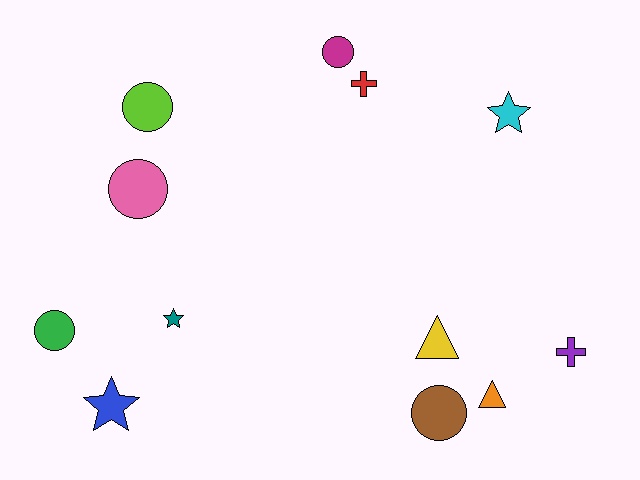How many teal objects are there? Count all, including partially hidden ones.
There is 1 teal object.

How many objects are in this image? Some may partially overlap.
There are 12 objects.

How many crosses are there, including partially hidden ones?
There are 2 crosses.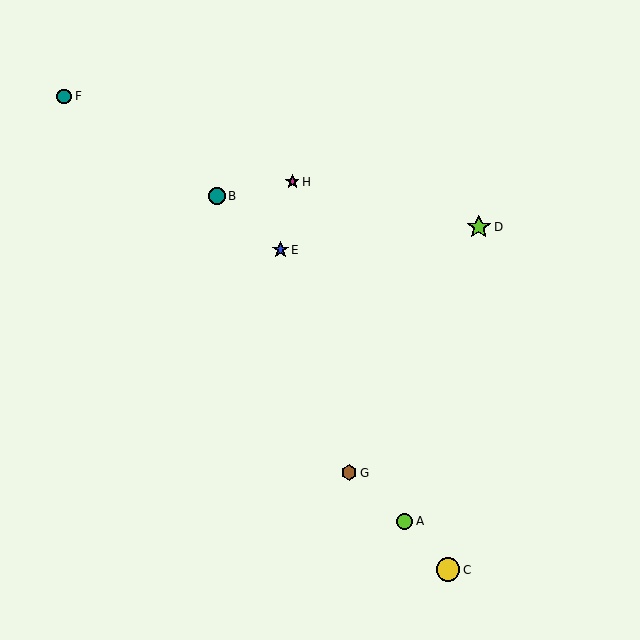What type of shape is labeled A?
Shape A is a lime circle.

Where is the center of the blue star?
The center of the blue star is at (281, 250).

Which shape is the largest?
The lime star (labeled D) is the largest.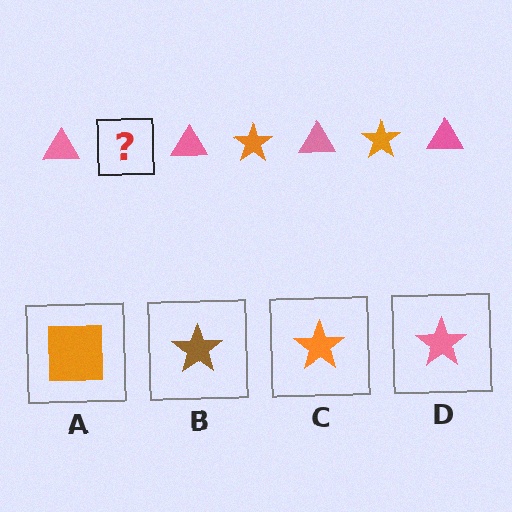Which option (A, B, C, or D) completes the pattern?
C.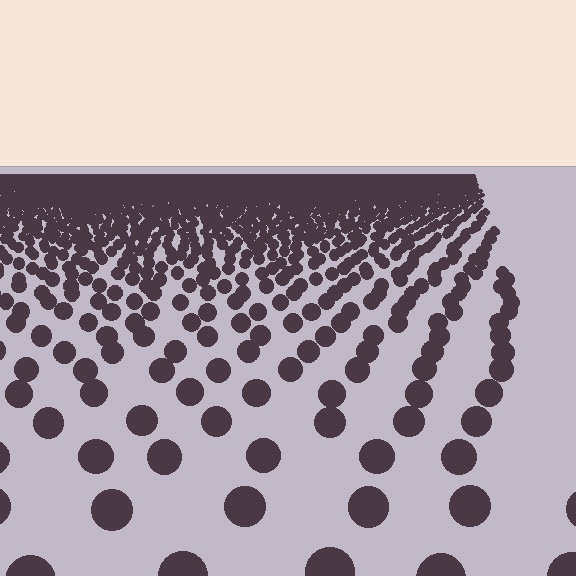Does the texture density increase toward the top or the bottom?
Density increases toward the top.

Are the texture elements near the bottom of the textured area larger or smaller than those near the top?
Larger. Near the bottom, elements are closer to the viewer and appear at a bigger on-screen size.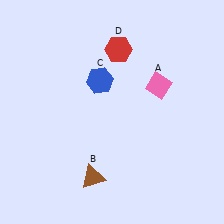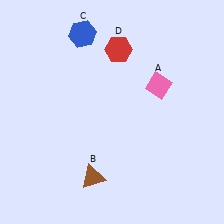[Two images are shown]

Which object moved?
The blue hexagon (C) moved up.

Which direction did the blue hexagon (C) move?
The blue hexagon (C) moved up.